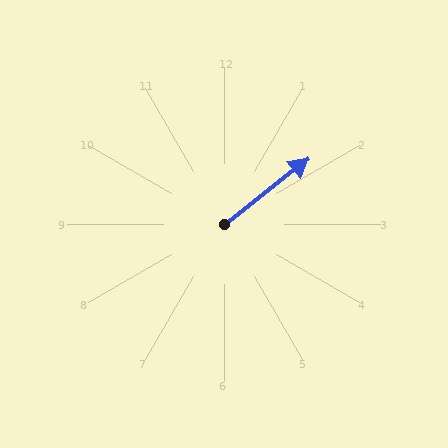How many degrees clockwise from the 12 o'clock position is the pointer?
Approximately 52 degrees.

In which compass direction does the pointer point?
Northeast.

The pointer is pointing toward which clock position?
Roughly 2 o'clock.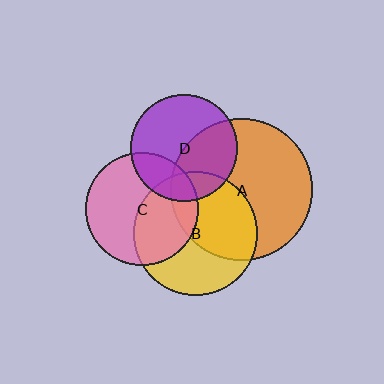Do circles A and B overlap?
Yes.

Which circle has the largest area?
Circle A (orange).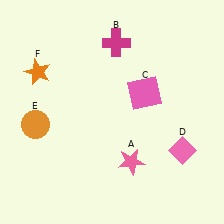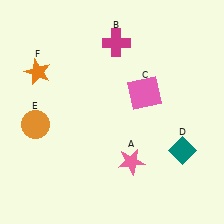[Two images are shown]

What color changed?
The diamond (D) changed from pink in Image 1 to teal in Image 2.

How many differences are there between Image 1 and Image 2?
There is 1 difference between the two images.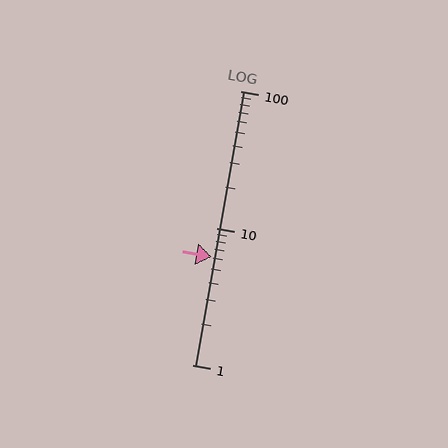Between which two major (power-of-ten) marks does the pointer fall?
The pointer is between 1 and 10.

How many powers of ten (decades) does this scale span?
The scale spans 2 decades, from 1 to 100.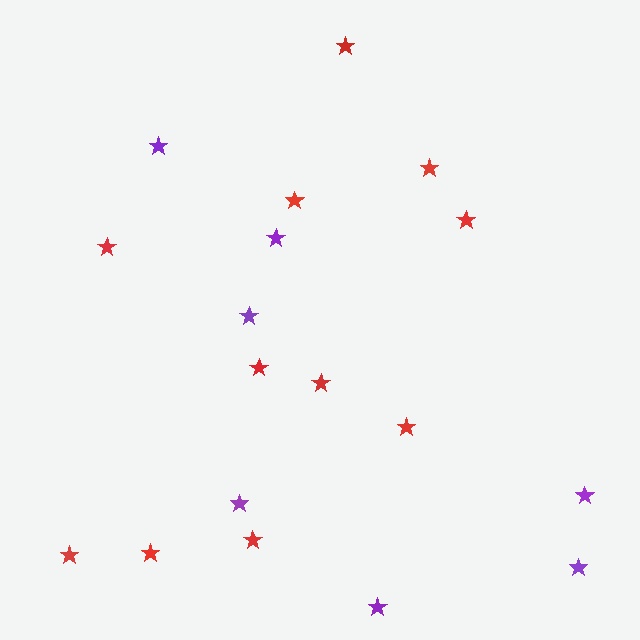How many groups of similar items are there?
There are 2 groups: one group of purple stars (7) and one group of red stars (11).